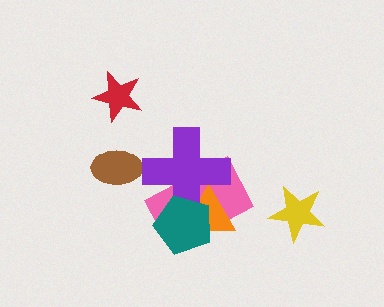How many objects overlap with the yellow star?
0 objects overlap with the yellow star.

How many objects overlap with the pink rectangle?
3 objects overlap with the pink rectangle.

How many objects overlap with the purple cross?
3 objects overlap with the purple cross.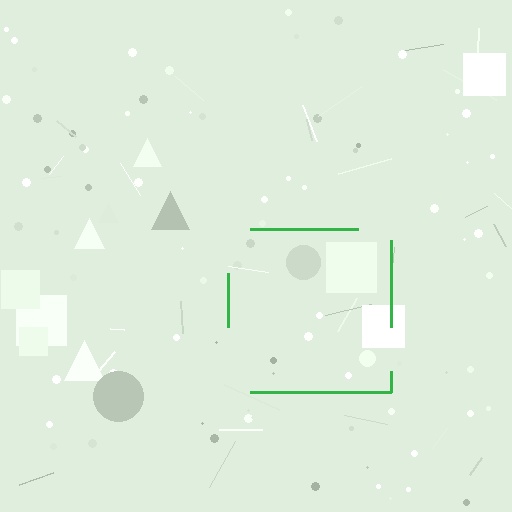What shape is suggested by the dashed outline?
The dashed outline suggests a square.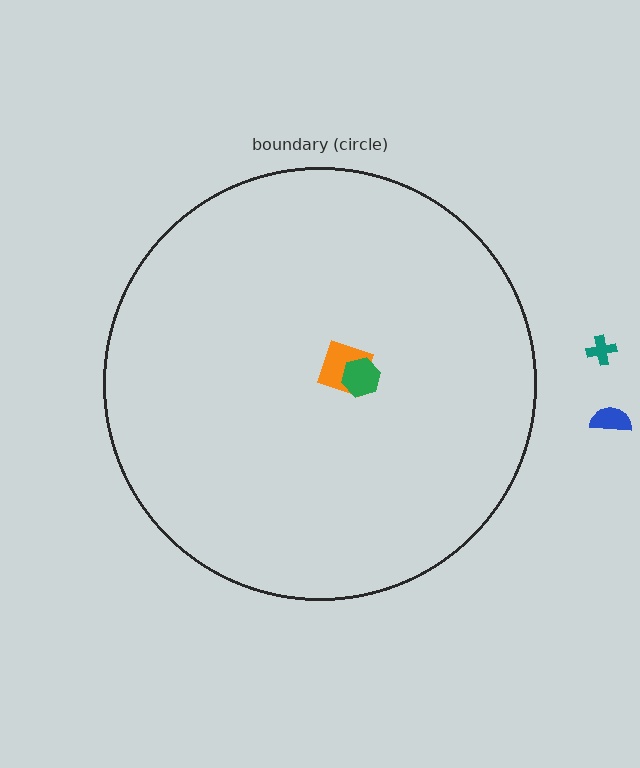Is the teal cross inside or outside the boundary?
Outside.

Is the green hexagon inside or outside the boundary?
Inside.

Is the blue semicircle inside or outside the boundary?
Outside.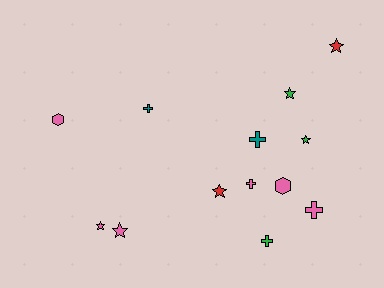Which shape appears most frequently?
Star, with 6 objects.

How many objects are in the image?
There are 13 objects.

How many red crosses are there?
There are no red crosses.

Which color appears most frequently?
Pink, with 6 objects.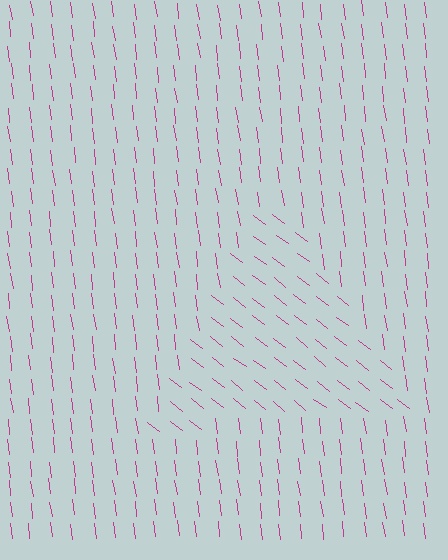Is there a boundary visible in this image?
Yes, there is a texture boundary formed by a change in line orientation.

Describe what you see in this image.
The image is filled with small magenta line segments. A triangle region in the image has lines oriented differently from the surrounding lines, creating a visible texture boundary.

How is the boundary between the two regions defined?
The boundary is defined purely by a change in line orientation (approximately 45 degrees difference). All lines are the same color and thickness.